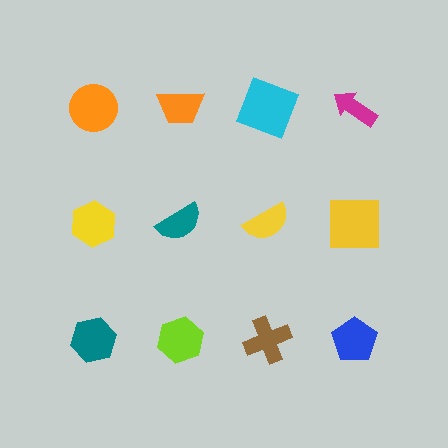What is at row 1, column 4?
A magenta arrow.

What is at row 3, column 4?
A blue pentagon.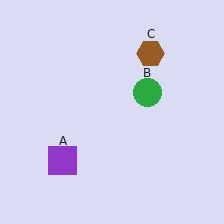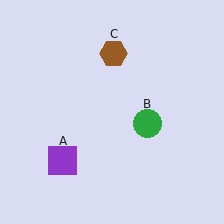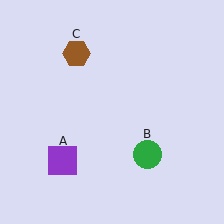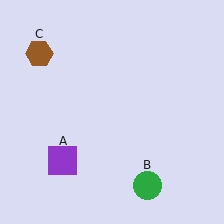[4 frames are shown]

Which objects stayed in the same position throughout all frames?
Purple square (object A) remained stationary.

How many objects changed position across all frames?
2 objects changed position: green circle (object B), brown hexagon (object C).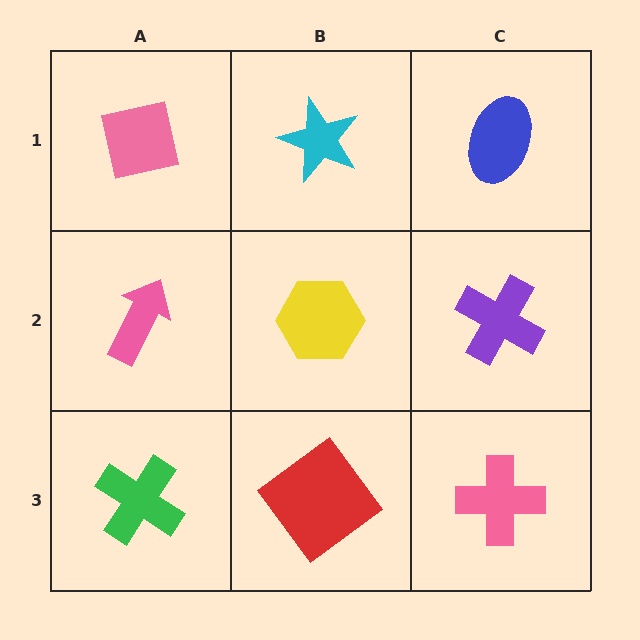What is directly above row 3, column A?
A pink arrow.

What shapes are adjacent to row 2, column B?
A cyan star (row 1, column B), a red diamond (row 3, column B), a pink arrow (row 2, column A), a purple cross (row 2, column C).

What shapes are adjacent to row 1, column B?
A yellow hexagon (row 2, column B), a pink square (row 1, column A), a blue ellipse (row 1, column C).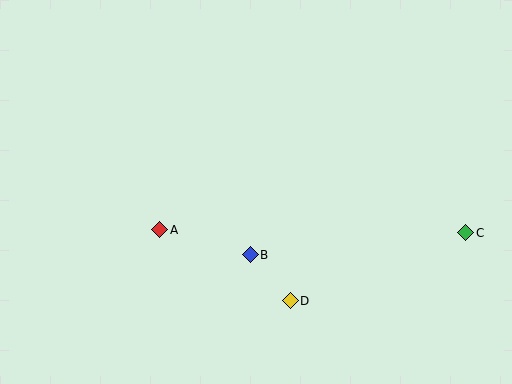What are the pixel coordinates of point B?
Point B is at (250, 255).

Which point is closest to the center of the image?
Point B at (250, 255) is closest to the center.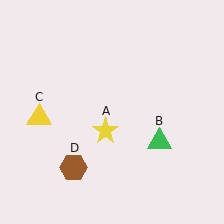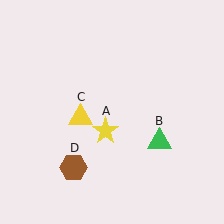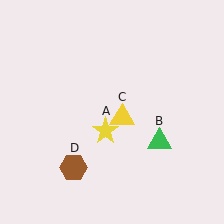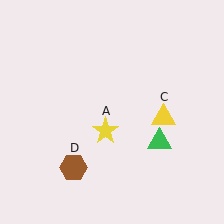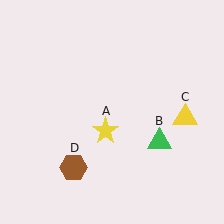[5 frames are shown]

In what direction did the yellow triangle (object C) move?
The yellow triangle (object C) moved right.